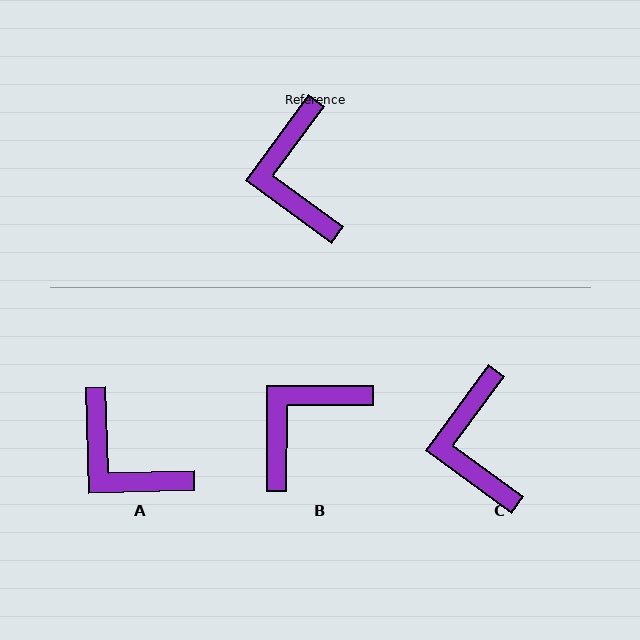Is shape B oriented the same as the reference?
No, it is off by about 54 degrees.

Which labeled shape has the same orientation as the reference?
C.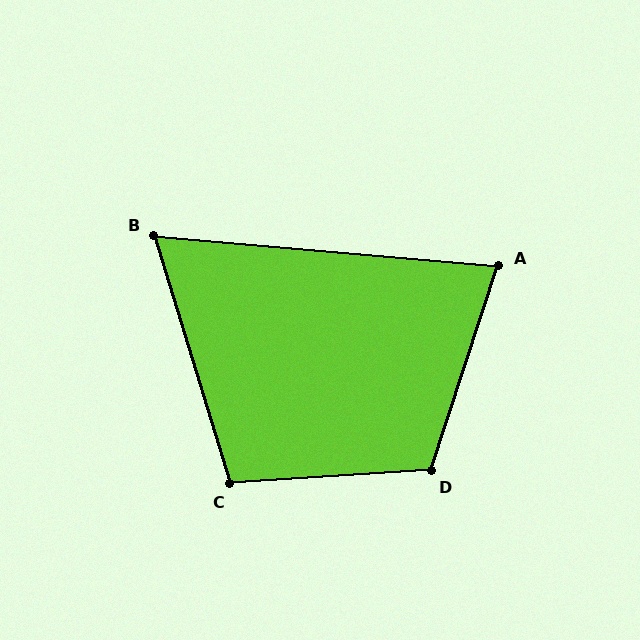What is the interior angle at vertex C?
Approximately 103 degrees (obtuse).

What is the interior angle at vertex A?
Approximately 77 degrees (acute).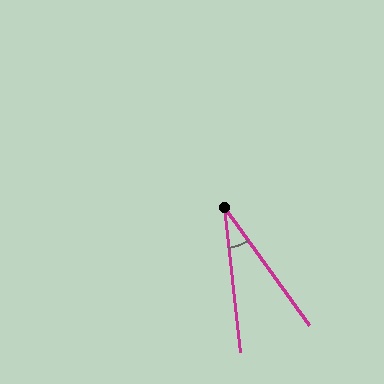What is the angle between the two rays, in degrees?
Approximately 30 degrees.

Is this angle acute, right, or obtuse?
It is acute.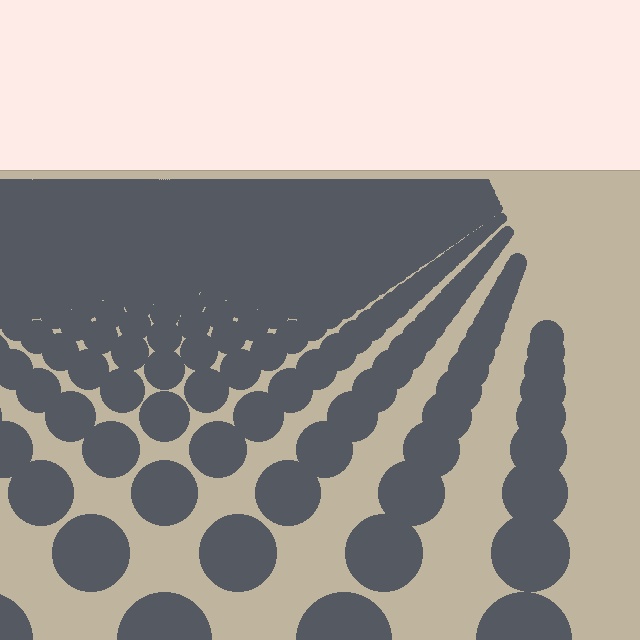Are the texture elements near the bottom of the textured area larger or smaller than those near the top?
Larger. Near the bottom, elements are closer to the viewer and appear at a bigger on-screen size.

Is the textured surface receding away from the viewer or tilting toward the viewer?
The surface is receding away from the viewer. Texture elements get smaller and denser toward the top.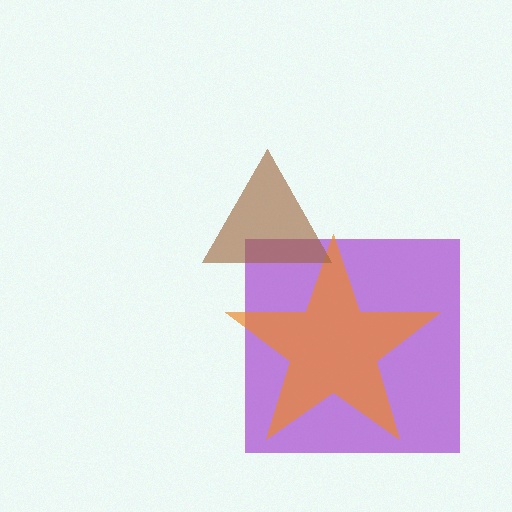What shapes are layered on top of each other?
The layered shapes are: a purple square, an orange star, a brown triangle.